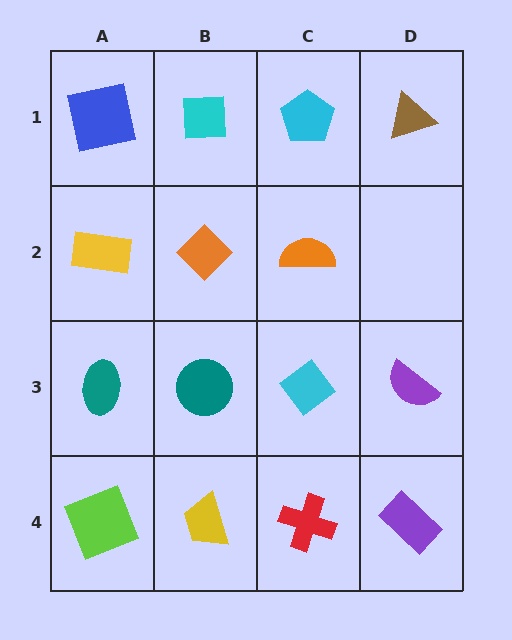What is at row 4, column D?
A purple rectangle.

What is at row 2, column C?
An orange semicircle.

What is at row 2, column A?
A yellow rectangle.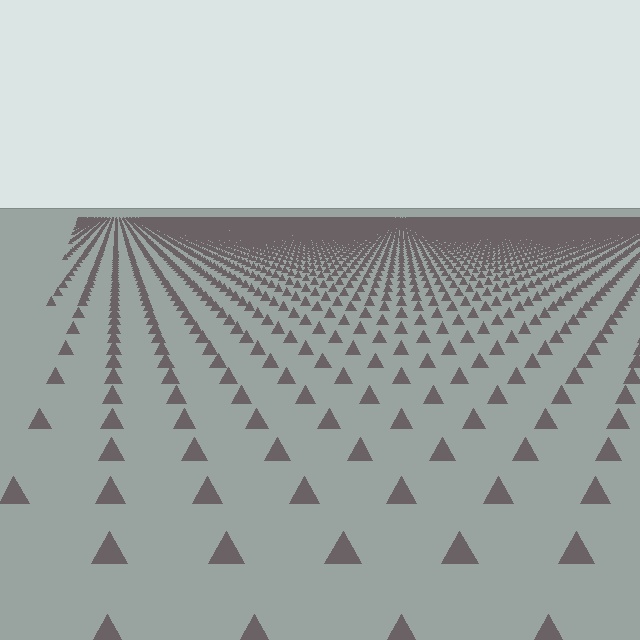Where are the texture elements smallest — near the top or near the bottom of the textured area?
Near the top.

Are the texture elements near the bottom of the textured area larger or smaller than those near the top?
Larger. Near the bottom, elements are closer to the viewer and appear at a bigger on-screen size.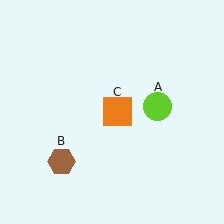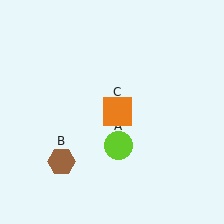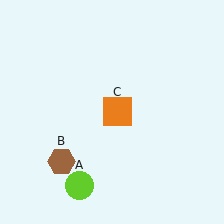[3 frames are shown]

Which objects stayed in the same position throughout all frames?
Brown hexagon (object B) and orange square (object C) remained stationary.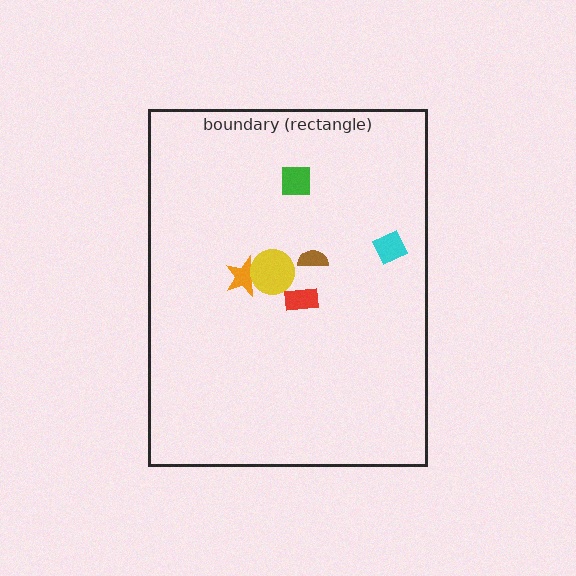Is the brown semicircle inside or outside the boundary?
Inside.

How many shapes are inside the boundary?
6 inside, 0 outside.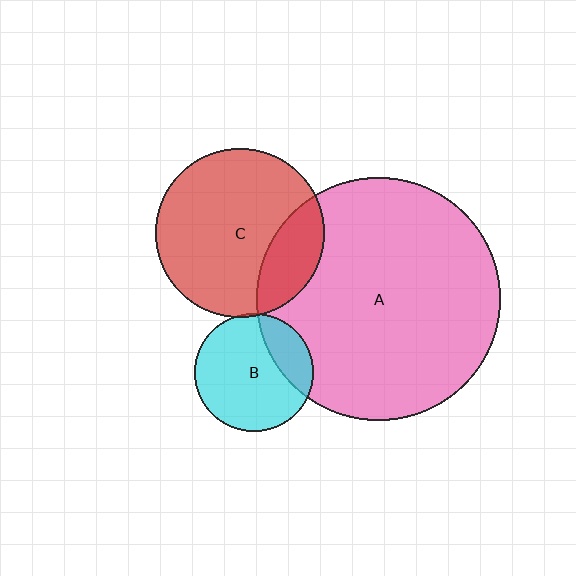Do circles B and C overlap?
Yes.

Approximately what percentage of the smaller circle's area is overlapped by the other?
Approximately 5%.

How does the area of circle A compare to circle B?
Approximately 4.2 times.